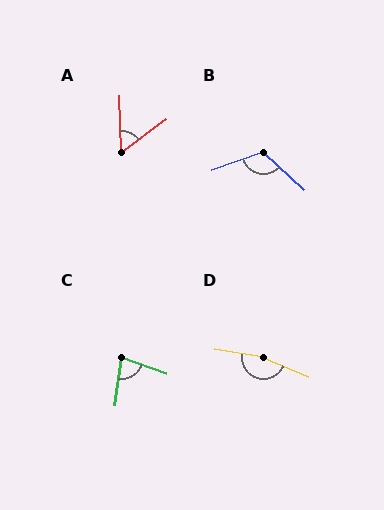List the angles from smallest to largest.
A (55°), C (79°), B (118°), D (166°).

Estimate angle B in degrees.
Approximately 118 degrees.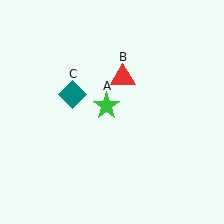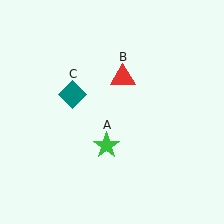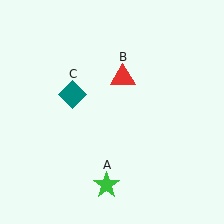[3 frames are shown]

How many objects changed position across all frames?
1 object changed position: green star (object A).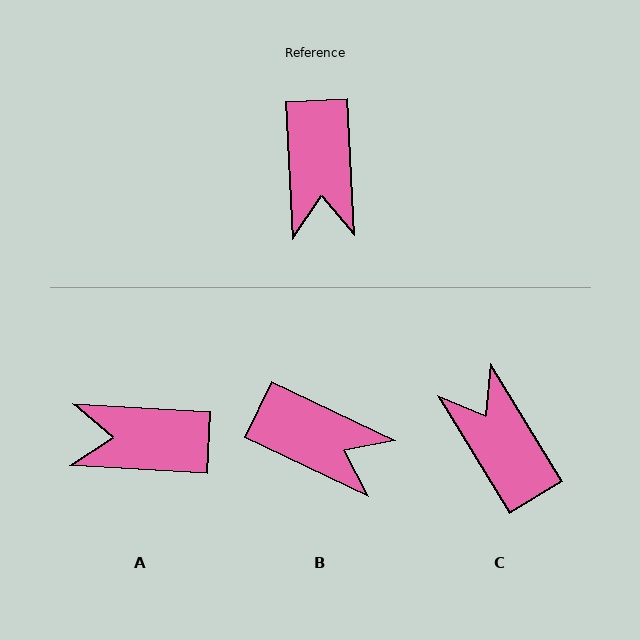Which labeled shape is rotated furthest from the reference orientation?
C, about 152 degrees away.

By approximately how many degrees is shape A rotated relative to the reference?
Approximately 96 degrees clockwise.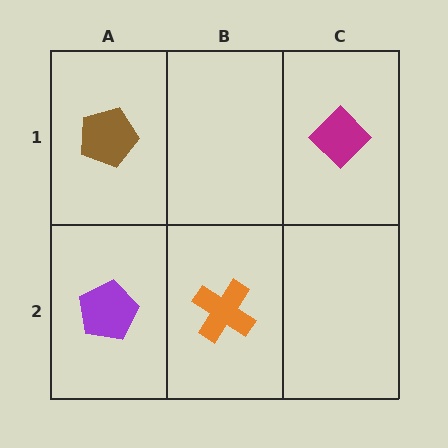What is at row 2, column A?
A purple pentagon.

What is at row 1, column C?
A magenta diamond.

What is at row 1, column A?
A brown pentagon.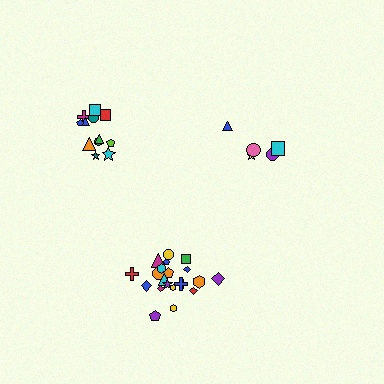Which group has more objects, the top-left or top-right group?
The top-left group.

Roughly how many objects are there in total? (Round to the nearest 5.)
Roughly 40 objects in total.